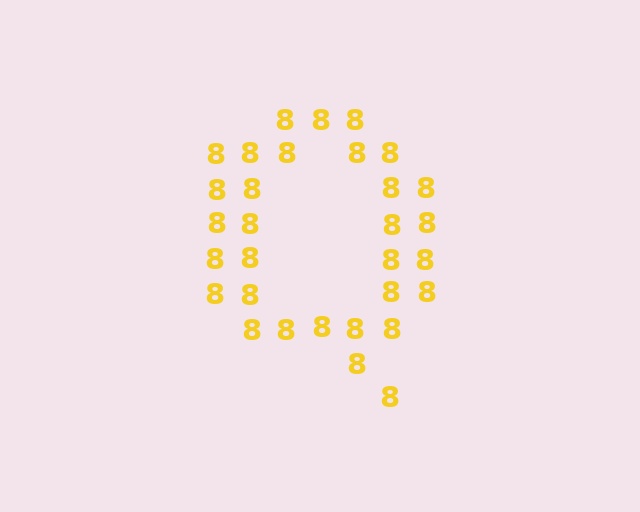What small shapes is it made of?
It is made of small digit 8's.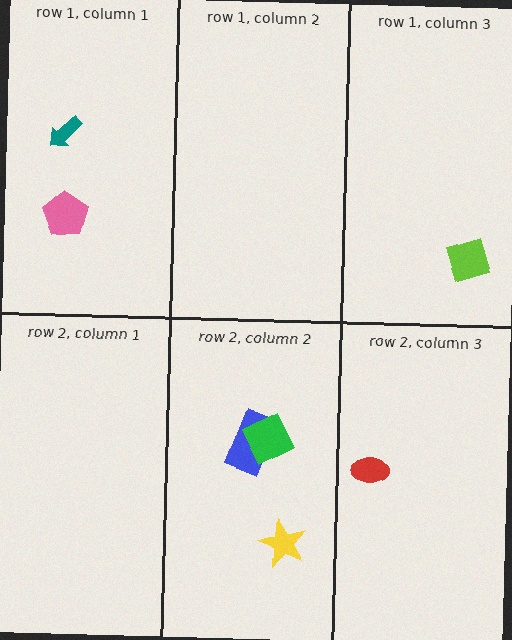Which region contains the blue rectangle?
The row 2, column 2 region.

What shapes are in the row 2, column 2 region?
The yellow star, the blue rectangle, the green square.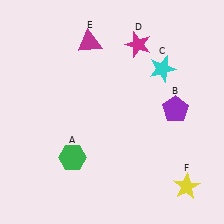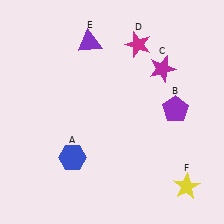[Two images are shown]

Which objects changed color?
A changed from green to blue. C changed from cyan to magenta. E changed from magenta to purple.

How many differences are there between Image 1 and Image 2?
There are 3 differences between the two images.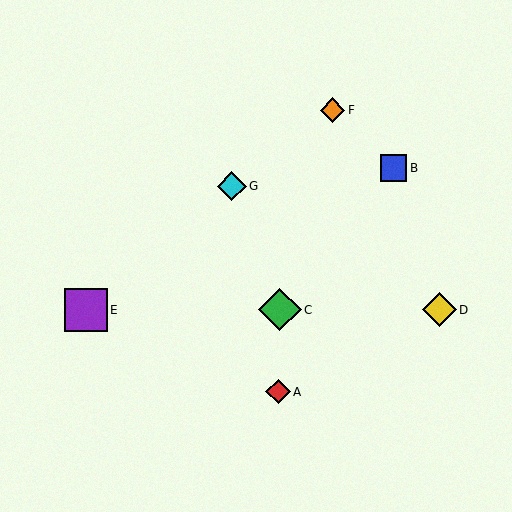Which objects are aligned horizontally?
Objects C, D, E are aligned horizontally.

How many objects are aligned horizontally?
3 objects (C, D, E) are aligned horizontally.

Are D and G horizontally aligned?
No, D is at y≈310 and G is at y≈186.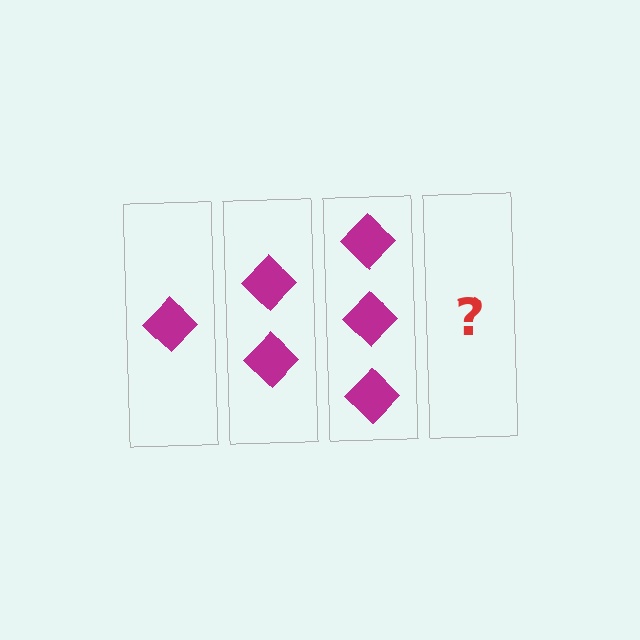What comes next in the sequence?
The next element should be 4 diamonds.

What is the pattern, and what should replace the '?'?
The pattern is that each step adds one more diamond. The '?' should be 4 diamonds.